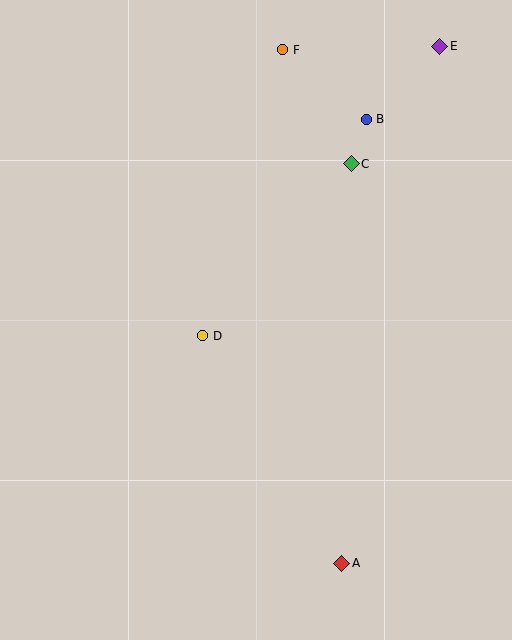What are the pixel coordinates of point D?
Point D is at (203, 336).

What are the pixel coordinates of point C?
Point C is at (351, 164).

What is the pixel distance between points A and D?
The distance between A and D is 267 pixels.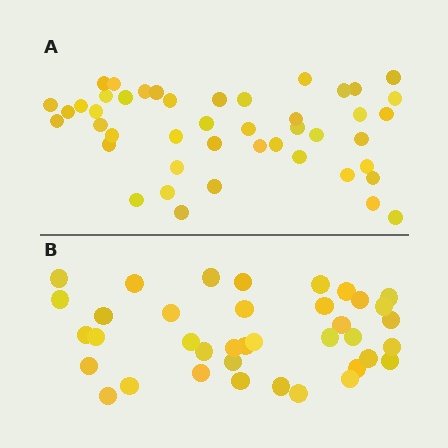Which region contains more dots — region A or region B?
Region A (the top region) has more dots.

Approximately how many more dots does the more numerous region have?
Region A has roughly 8 or so more dots than region B.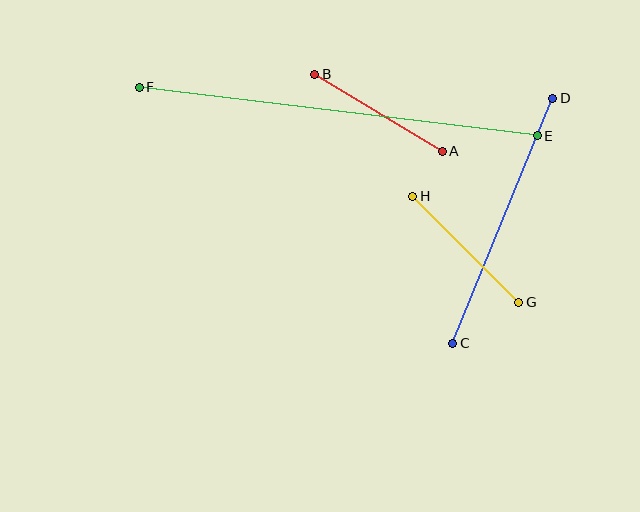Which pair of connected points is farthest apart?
Points E and F are farthest apart.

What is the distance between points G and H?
The distance is approximately 150 pixels.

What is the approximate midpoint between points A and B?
The midpoint is at approximately (378, 113) pixels.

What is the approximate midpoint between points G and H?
The midpoint is at approximately (466, 249) pixels.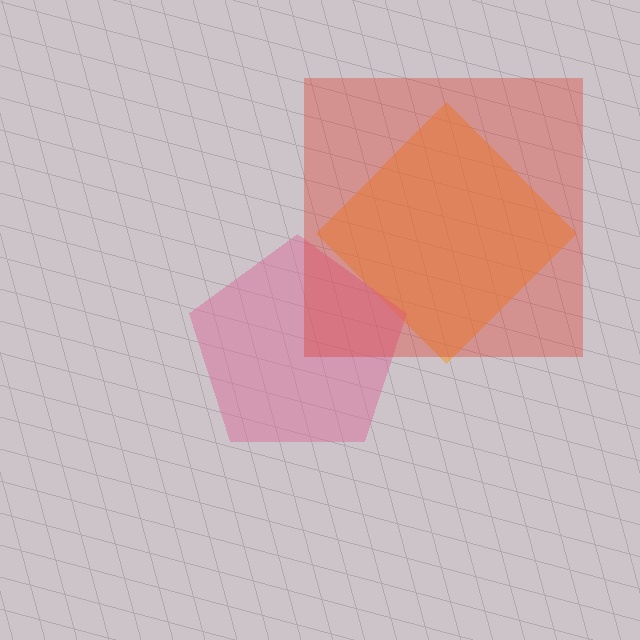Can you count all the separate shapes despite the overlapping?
Yes, there are 3 separate shapes.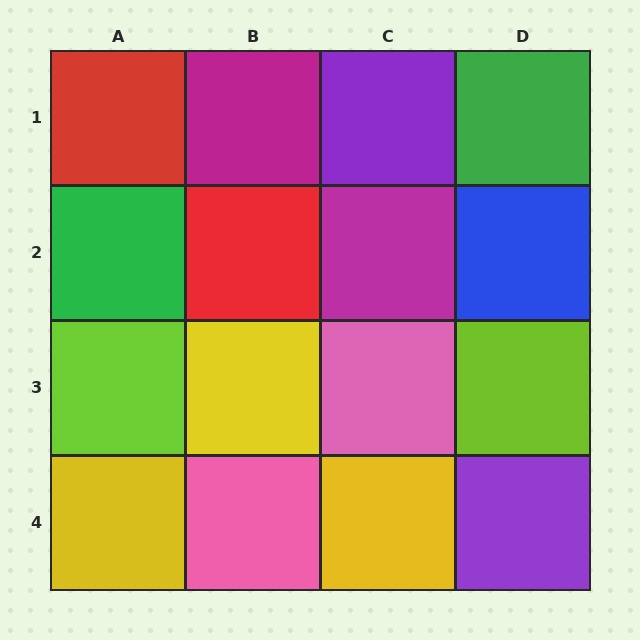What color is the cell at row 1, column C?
Purple.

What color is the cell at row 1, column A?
Red.